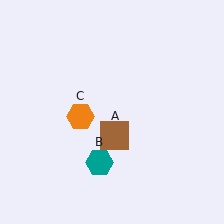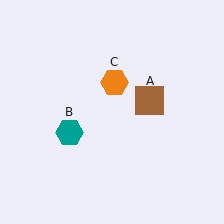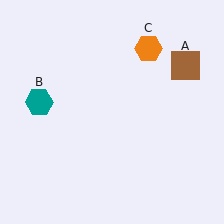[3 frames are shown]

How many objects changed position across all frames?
3 objects changed position: brown square (object A), teal hexagon (object B), orange hexagon (object C).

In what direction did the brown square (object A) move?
The brown square (object A) moved up and to the right.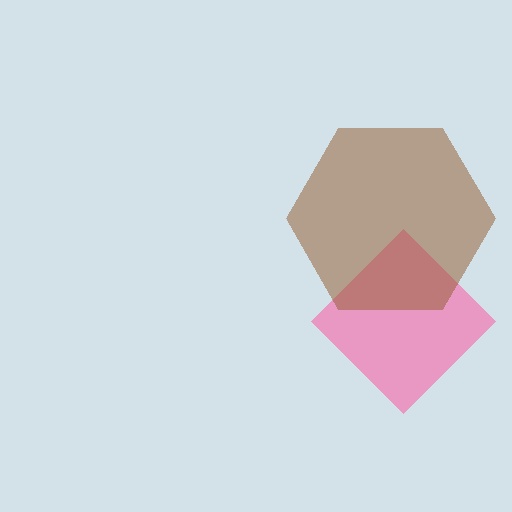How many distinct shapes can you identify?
There are 2 distinct shapes: a pink diamond, a brown hexagon.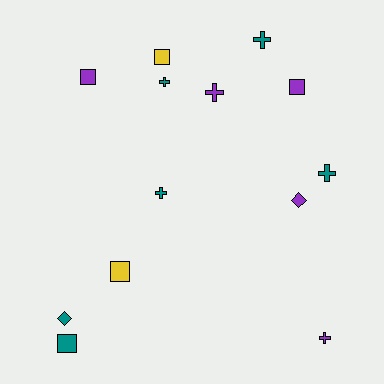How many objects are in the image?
There are 13 objects.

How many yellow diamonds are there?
There are no yellow diamonds.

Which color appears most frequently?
Teal, with 6 objects.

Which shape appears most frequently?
Cross, with 6 objects.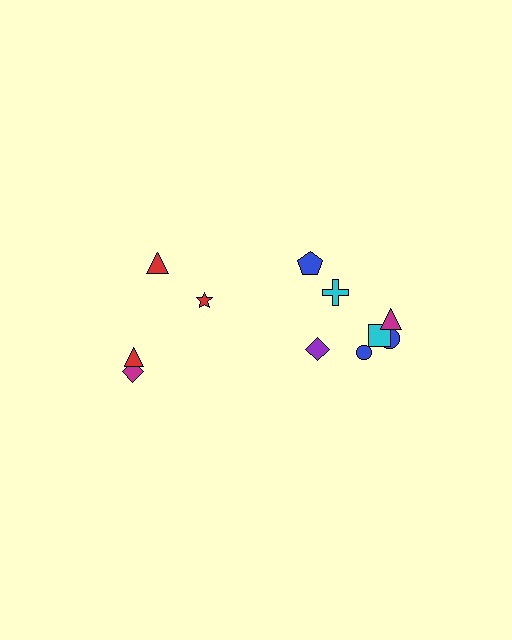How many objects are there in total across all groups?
There are 11 objects.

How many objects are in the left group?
There are 4 objects.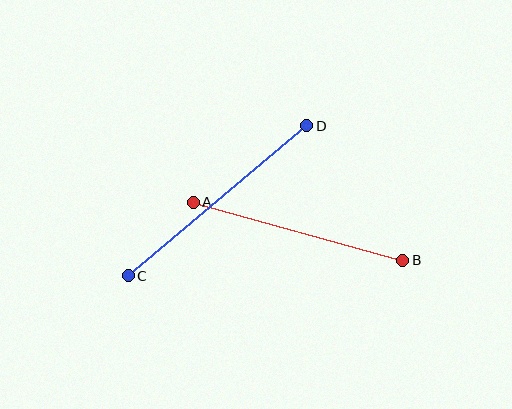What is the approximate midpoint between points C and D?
The midpoint is at approximately (217, 201) pixels.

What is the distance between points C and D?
The distance is approximately 233 pixels.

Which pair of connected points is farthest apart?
Points C and D are farthest apart.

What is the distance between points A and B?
The distance is approximately 217 pixels.